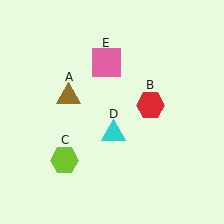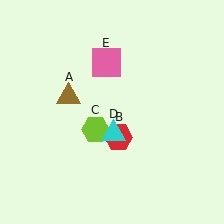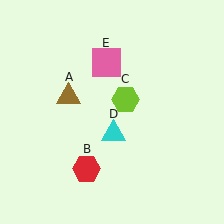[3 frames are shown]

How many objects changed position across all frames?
2 objects changed position: red hexagon (object B), lime hexagon (object C).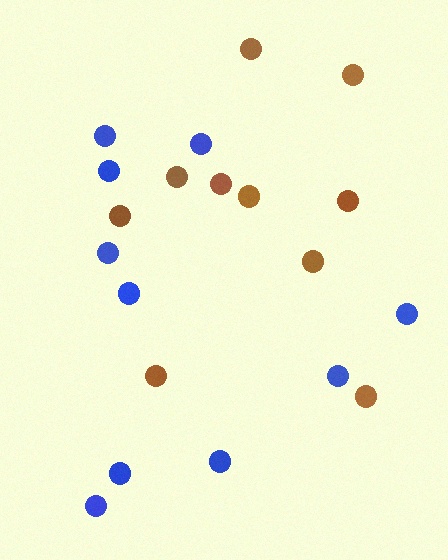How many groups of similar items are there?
There are 2 groups: one group of blue circles (10) and one group of brown circles (10).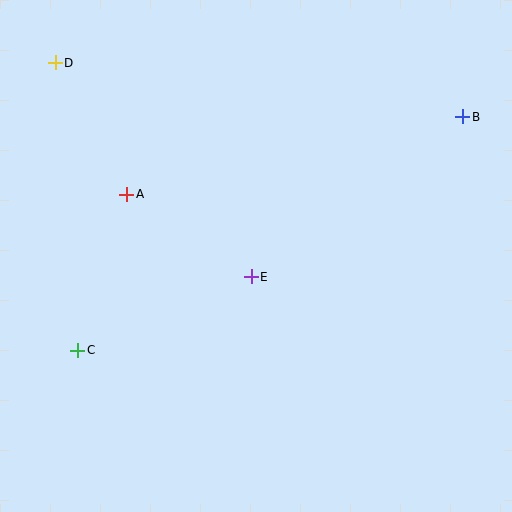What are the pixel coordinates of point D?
Point D is at (55, 63).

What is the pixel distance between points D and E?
The distance between D and E is 290 pixels.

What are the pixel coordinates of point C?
Point C is at (78, 350).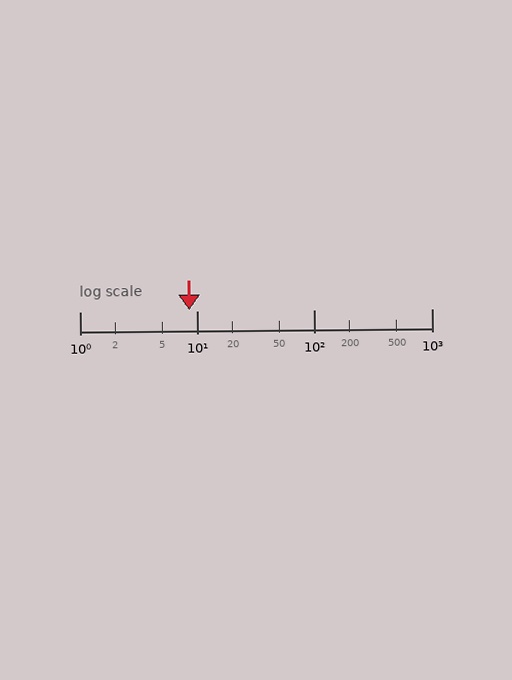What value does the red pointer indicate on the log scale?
The pointer indicates approximately 8.5.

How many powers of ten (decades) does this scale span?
The scale spans 3 decades, from 1 to 1000.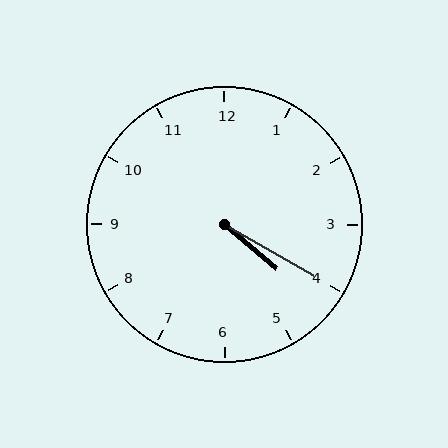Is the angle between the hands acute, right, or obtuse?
It is acute.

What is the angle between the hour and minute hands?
Approximately 10 degrees.